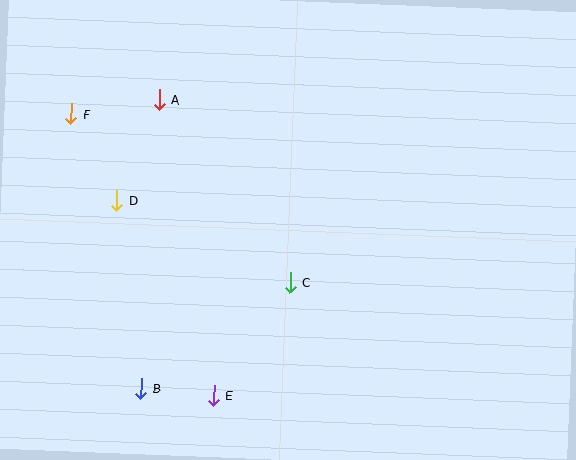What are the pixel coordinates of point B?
Point B is at (141, 388).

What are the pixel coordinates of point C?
Point C is at (290, 282).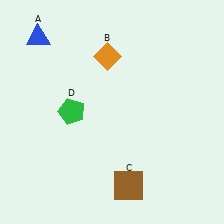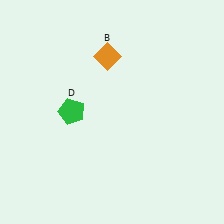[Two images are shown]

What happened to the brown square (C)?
The brown square (C) was removed in Image 2. It was in the bottom-right area of Image 1.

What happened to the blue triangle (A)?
The blue triangle (A) was removed in Image 2. It was in the top-left area of Image 1.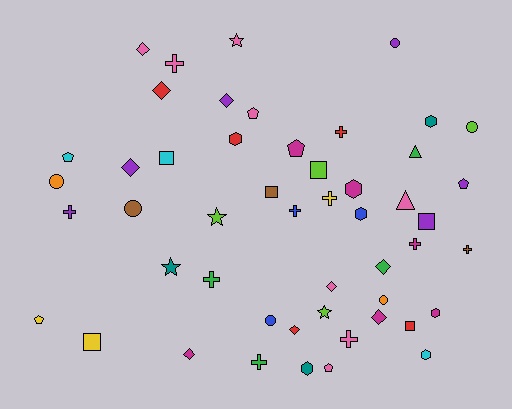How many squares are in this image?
There are 6 squares.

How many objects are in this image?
There are 50 objects.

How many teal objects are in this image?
There are 3 teal objects.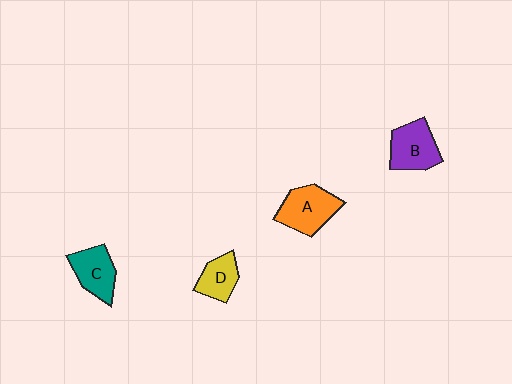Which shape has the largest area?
Shape A (orange).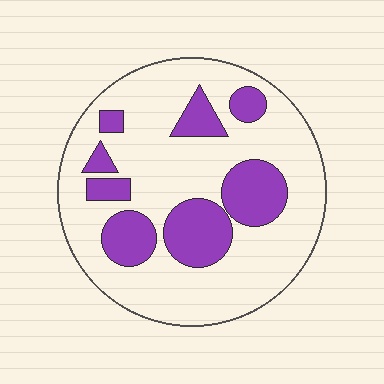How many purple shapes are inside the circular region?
8.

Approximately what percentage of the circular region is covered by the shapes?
Approximately 25%.